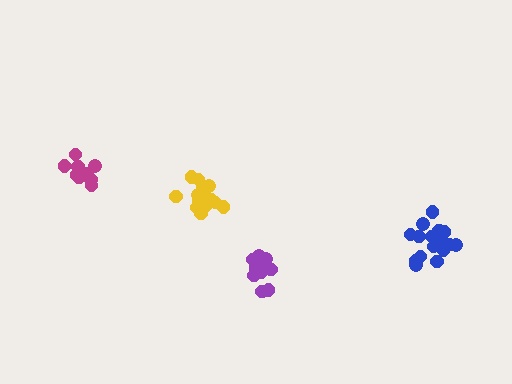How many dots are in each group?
Group 1: 12 dots, Group 2: 17 dots, Group 3: 12 dots, Group 4: 18 dots (59 total).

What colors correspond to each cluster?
The clusters are colored: purple, blue, magenta, yellow.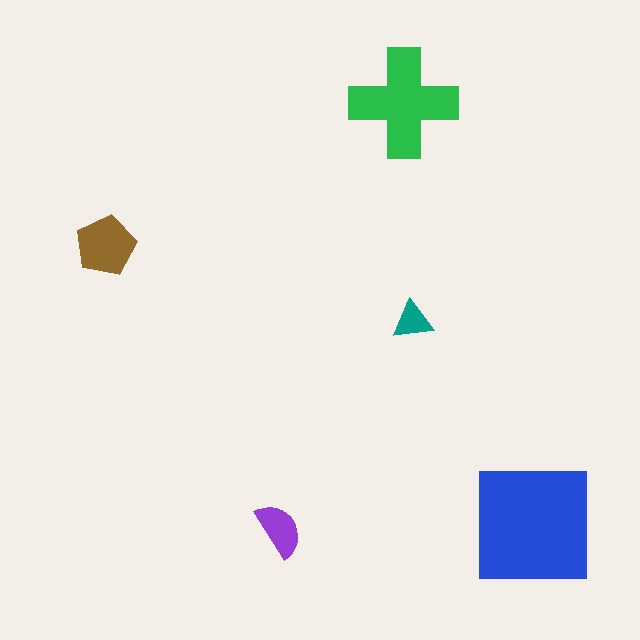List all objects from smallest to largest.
The teal triangle, the purple semicircle, the brown pentagon, the green cross, the blue square.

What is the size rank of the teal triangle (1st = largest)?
5th.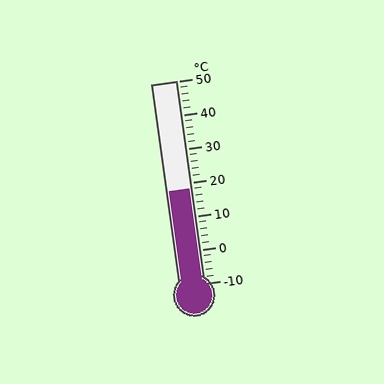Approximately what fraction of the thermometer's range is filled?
The thermometer is filled to approximately 45% of its range.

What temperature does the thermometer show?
The thermometer shows approximately 18°C.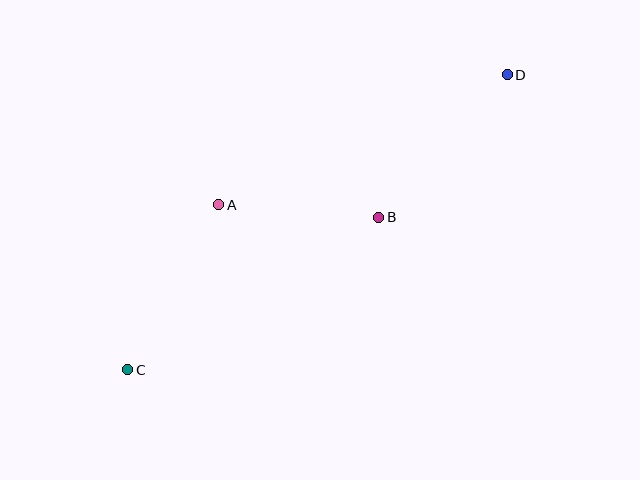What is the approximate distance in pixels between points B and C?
The distance between B and C is approximately 293 pixels.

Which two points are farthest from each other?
Points C and D are farthest from each other.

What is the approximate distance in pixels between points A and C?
The distance between A and C is approximately 189 pixels.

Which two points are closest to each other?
Points A and B are closest to each other.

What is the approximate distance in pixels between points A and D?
The distance between A and D is approximately 316 pixels.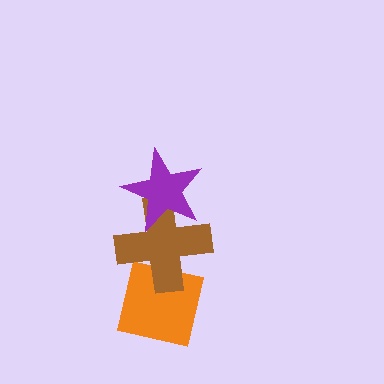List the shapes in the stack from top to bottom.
From top to bottom: the purple star, the brown cross, the orange square.